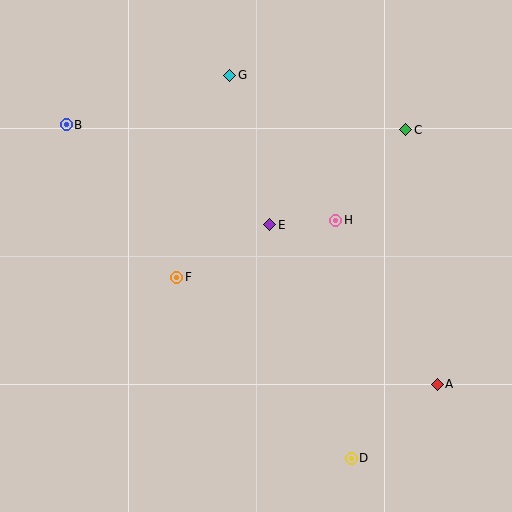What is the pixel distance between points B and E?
The distance between B and E is 227 pixels.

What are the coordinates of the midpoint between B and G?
The midpoint between B and G is at (148, 100).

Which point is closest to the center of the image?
Point E at (270, 225) is closest to the center.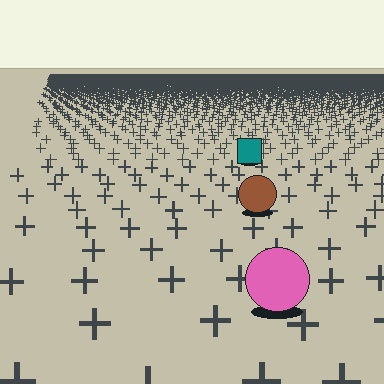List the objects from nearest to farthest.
From nearest to farthest: the pink circle, the brown circle, the teal square.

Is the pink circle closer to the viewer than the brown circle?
Yes. The pink circle is closer — you can tell from the texture gradient: the ground texture is coarser near it.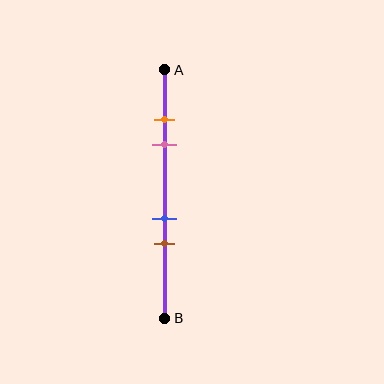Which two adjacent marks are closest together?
The orange and pink marks are the closest adjacent pair.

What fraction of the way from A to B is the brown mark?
The brown mark is approximately 70% (0.7) of the way from A to B.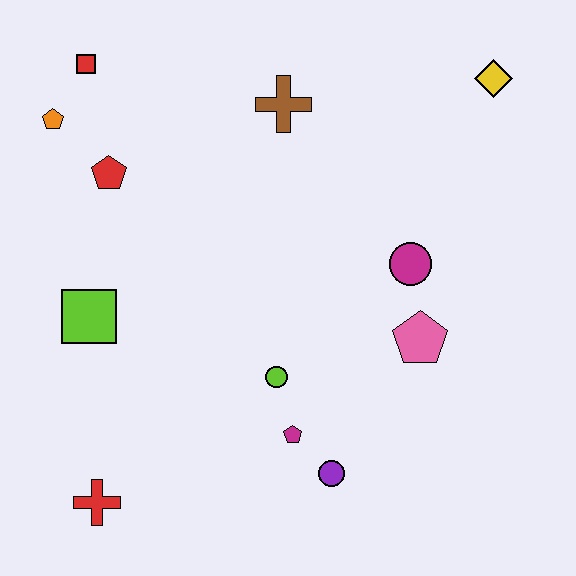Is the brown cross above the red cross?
Yes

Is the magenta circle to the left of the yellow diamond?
Yes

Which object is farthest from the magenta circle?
The red cross is farthest from the magenta circle.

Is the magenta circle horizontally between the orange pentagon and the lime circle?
No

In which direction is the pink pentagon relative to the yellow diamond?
The pink pentagon is below the yellow diamond.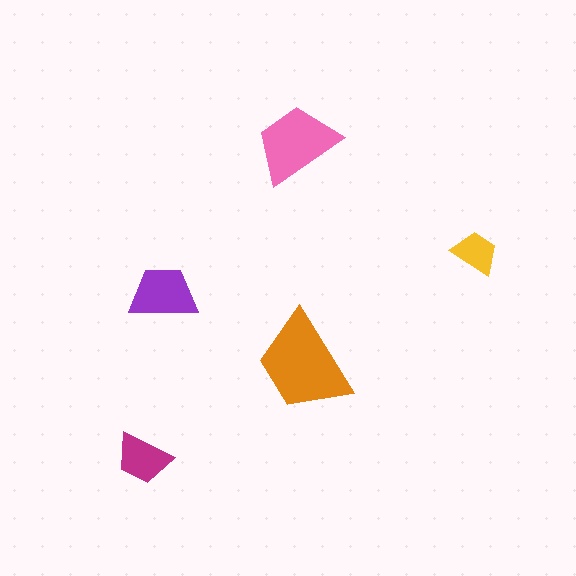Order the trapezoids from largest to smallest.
the orange one, the pink one, the purple one, the magenta one, the yellow one.